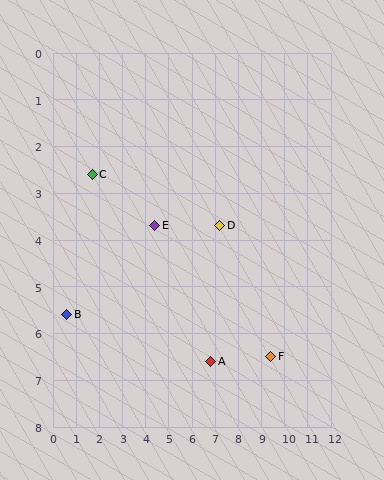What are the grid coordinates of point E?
Point E is at approximately (4.4, 3.7).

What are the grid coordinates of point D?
Point D is at approximately (7.2, 3.7).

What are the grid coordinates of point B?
Point B is at approximately (0.6, 5.6).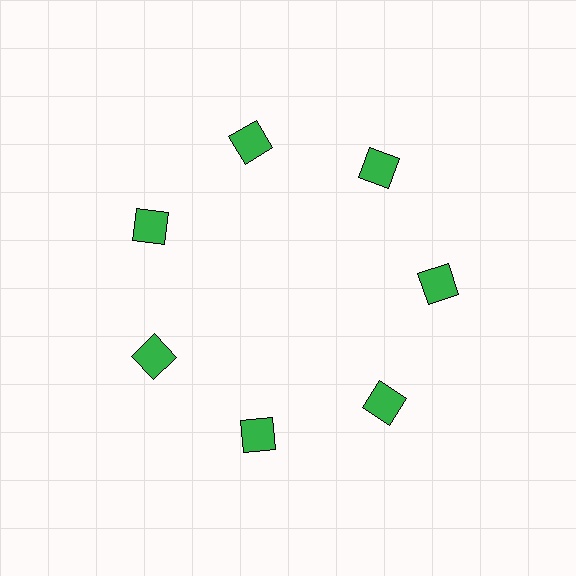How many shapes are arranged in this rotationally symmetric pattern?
There are 7 shapes, arranged in 7 groups of 1.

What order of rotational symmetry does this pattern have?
This pattern has 7-fold rotational symmetry.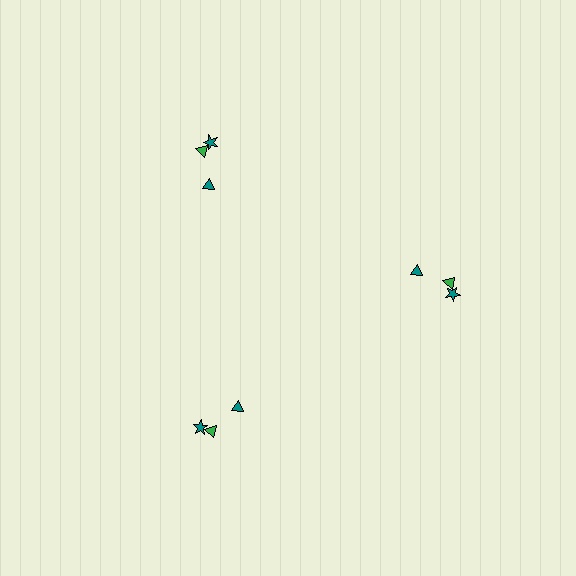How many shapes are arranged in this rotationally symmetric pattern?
There are 9 shapes, arranged in 3 groups of 3.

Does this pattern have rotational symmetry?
Yes, this pattern has 3-fold rotational symmetry. It looks the same after rotating 120 degrees around the center.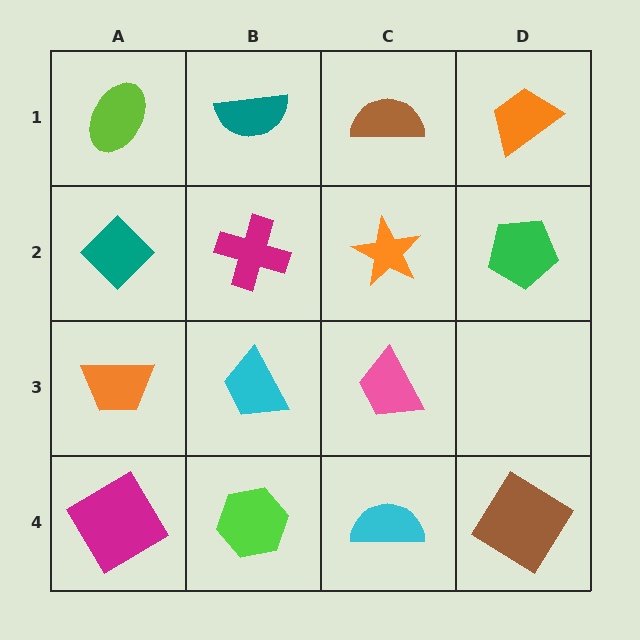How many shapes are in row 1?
4 shapes.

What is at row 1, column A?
A lime ellipse.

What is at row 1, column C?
A brown semicircle.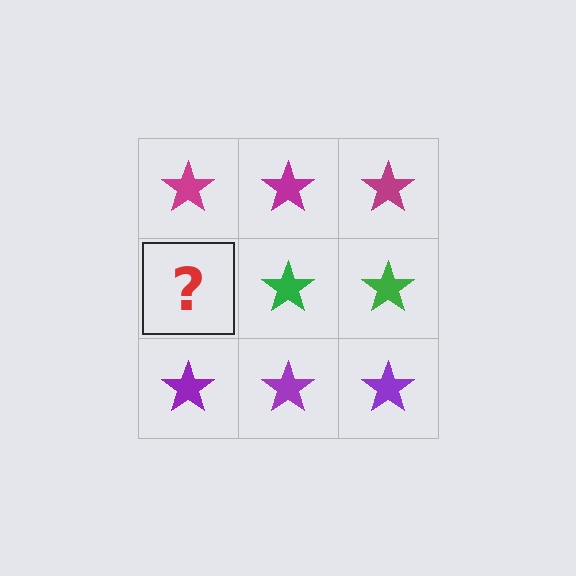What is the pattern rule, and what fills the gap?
The rule is that each row has a consistent color. The gap should be filled with a green star.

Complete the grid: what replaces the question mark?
The question mark should be replaced with a green star.